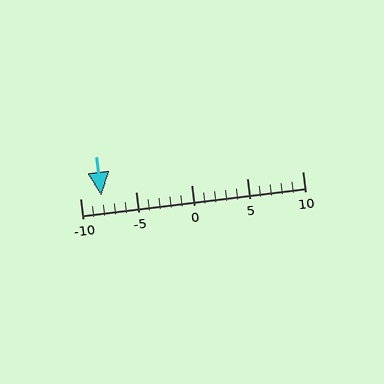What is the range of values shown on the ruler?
The ruler shows values from -10 to 10.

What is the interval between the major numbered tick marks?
The major tick marks are spaced 5 units apart.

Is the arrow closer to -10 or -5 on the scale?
The arrow is closer to -10.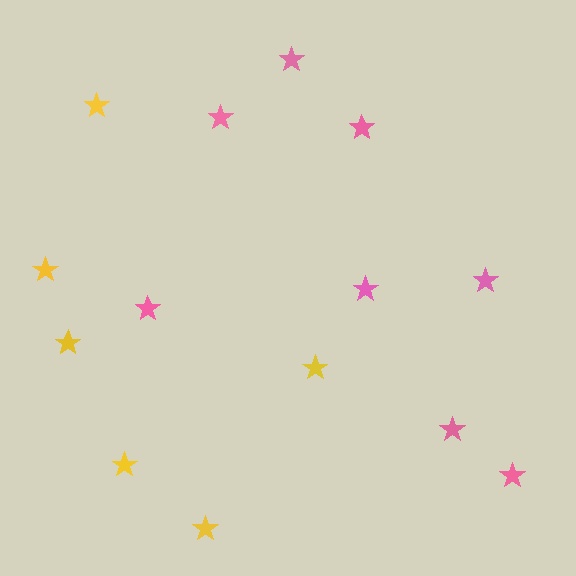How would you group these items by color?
There are 2 groups: one group of pink stars (8) and one group of yellow stars (6).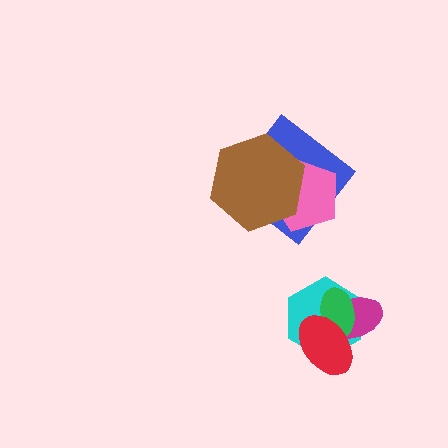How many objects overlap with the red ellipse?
3 objects overlap with the red ellipse.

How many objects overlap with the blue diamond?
2 objects overlap with the blue diamond.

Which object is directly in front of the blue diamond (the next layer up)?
The pink pentagon is directly in front of the blue diamond.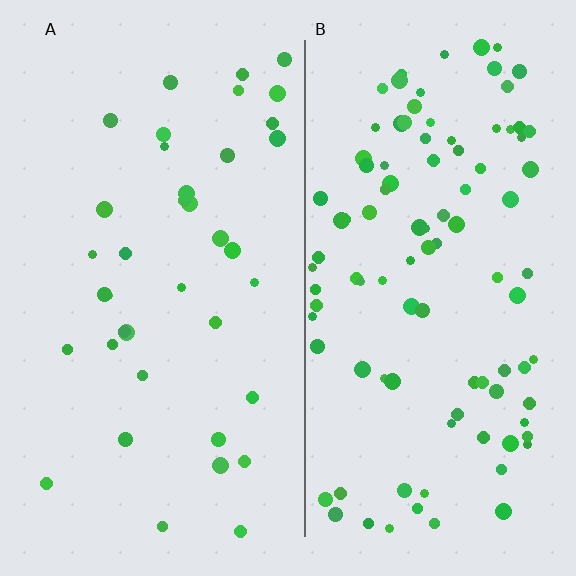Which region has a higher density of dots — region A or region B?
B (the right).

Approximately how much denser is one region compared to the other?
Approximately 2.7× — region B over region A.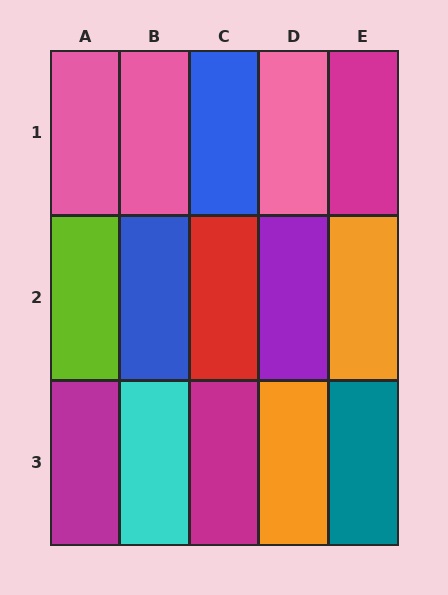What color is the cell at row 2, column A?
Lime.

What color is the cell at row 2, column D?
Purple.